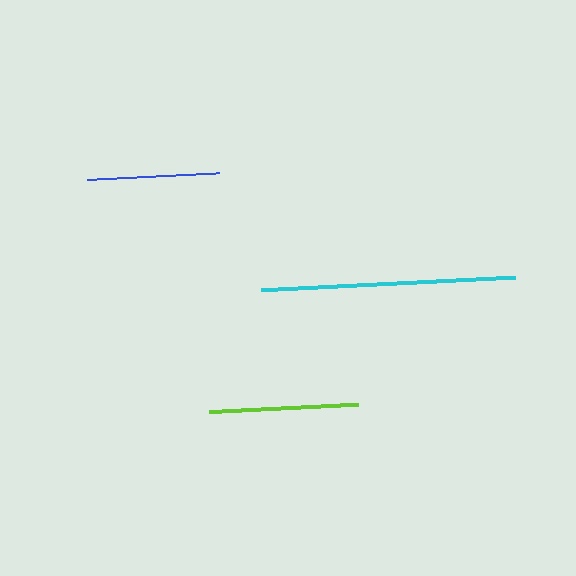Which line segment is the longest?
The cyan line is the longest at approximately 254 pixels.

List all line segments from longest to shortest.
From longest to shortest: cyan, lime, blue.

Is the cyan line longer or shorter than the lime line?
The cyan line is longer than the lime line.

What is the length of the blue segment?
The blue segment is approximately 132 pixels long.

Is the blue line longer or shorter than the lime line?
The lime line is longer than the blue line.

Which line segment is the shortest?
The blue line is the shortest at approximately 132 pixels.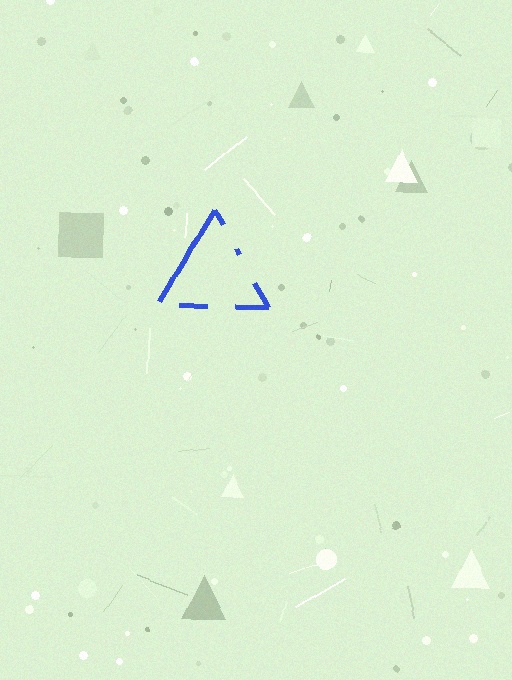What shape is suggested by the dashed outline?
The dashed outline suggests a triangle.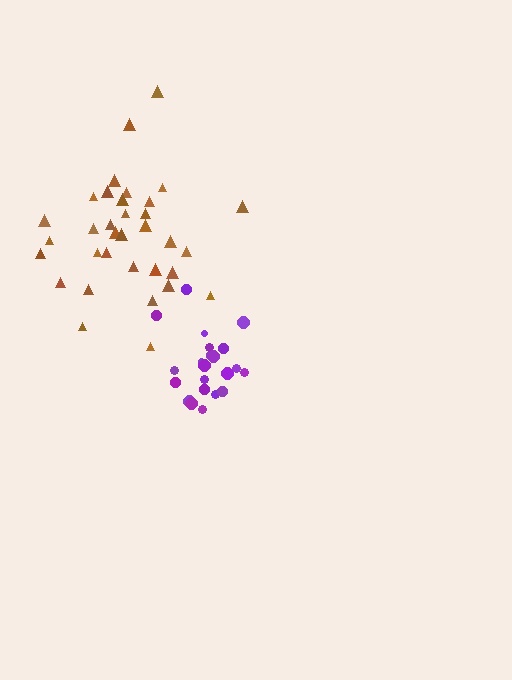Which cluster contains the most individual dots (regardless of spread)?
Brown (34).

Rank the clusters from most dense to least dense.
purple, brown.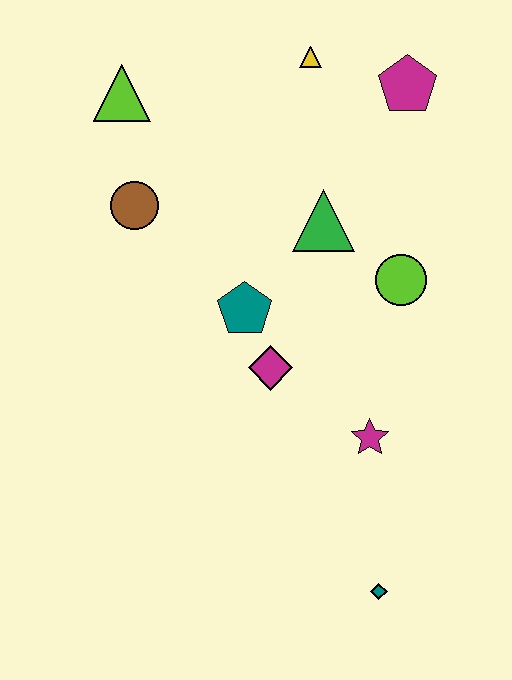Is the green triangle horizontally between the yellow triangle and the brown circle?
No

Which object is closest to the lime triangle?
The brown circle is closest to the lime triangle.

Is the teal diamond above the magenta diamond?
No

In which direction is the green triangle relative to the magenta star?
The green triangle is above the magenta star.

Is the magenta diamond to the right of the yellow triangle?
No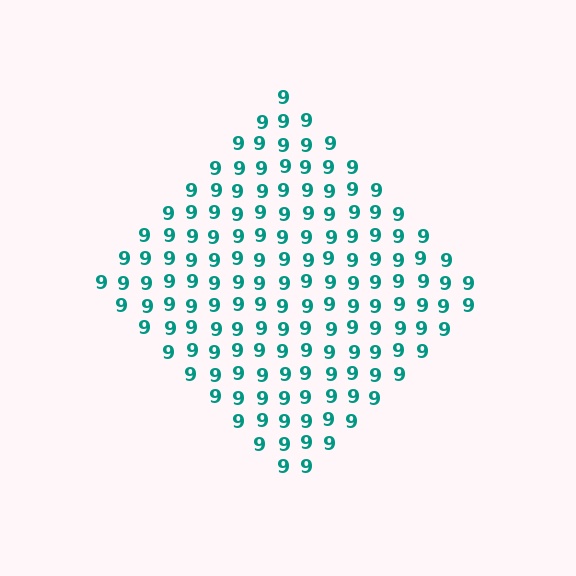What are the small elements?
The small elements are digit 9's.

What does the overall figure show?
The overall figure shows a diamond.